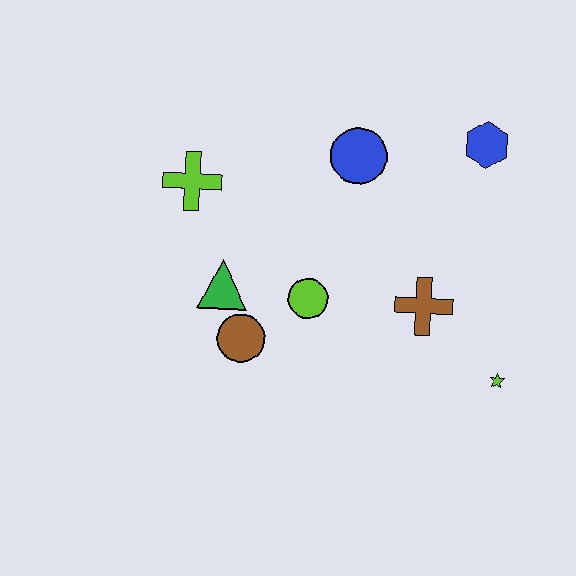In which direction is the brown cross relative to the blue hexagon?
The brown cross is below the blue hexagon.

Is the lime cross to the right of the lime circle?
No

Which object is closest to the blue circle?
The blue hexagon is closest to the blue circle.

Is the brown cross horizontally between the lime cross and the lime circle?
No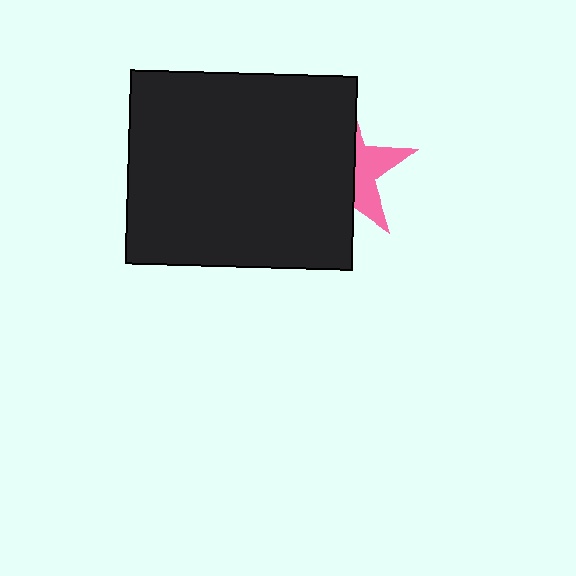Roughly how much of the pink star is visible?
A small part of it is visible (roughly 37%).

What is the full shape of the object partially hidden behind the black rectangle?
The partially hidden object is a pink star.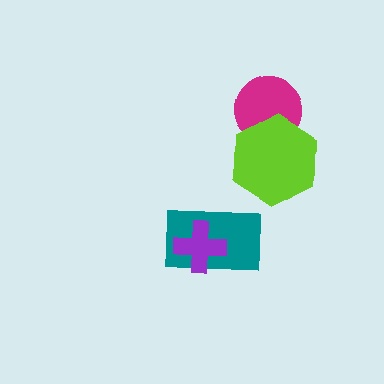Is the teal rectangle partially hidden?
Yes, it is partially covered by another shape.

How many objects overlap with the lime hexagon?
1 object overlaps with the lime hexagon.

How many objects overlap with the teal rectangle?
1 object overlaps with the teal rectangle.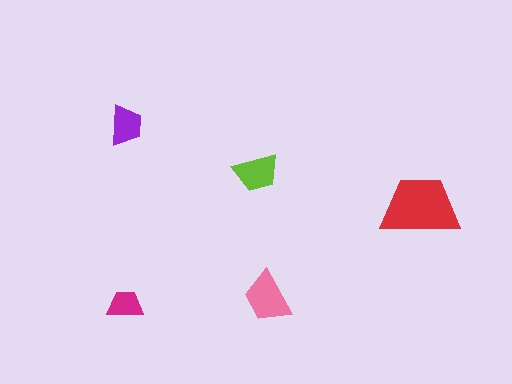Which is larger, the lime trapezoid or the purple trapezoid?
The lime one.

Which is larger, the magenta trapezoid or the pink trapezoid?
The pink one.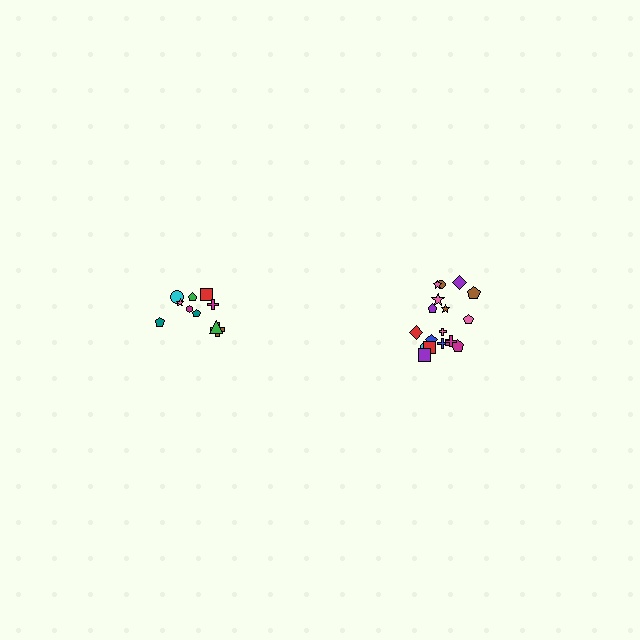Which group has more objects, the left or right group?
The right group.